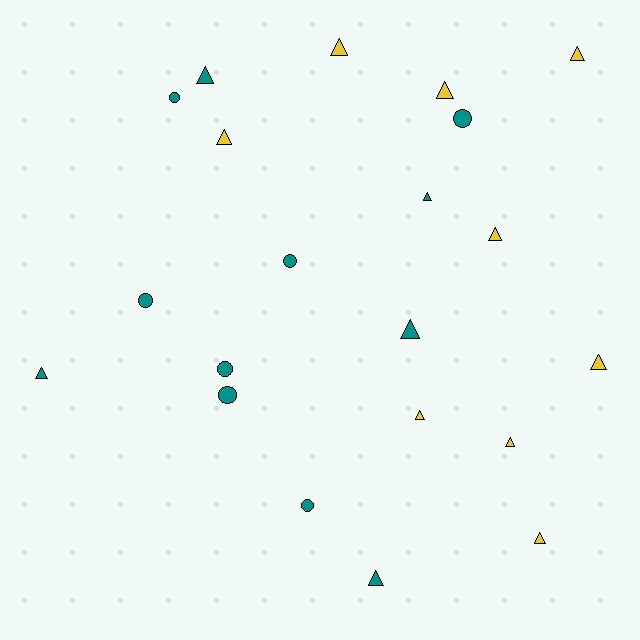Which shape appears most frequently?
Triangle, with 14 objects.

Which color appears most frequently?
Teal, with 12 objects.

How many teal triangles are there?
There are 5 teal triangles.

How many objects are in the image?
There are 21 objects.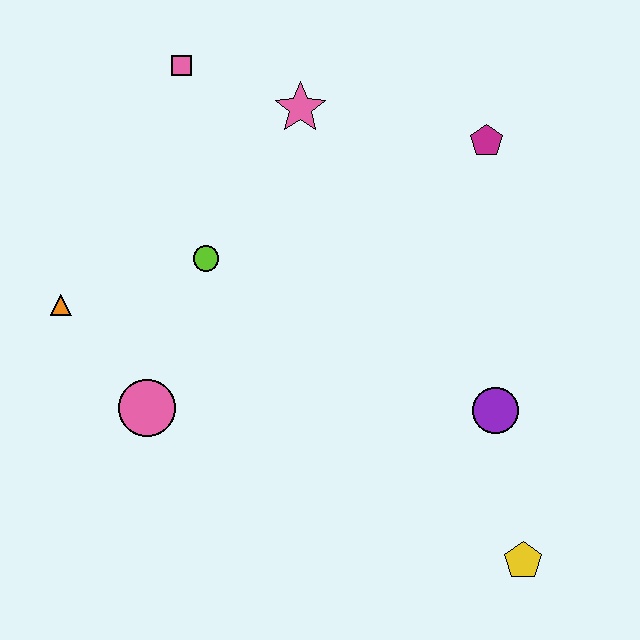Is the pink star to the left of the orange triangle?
No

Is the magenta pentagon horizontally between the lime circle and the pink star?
No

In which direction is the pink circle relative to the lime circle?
The pink circle is below the lime circle.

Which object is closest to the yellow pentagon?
The purple circle is closest to the yellow pentagon.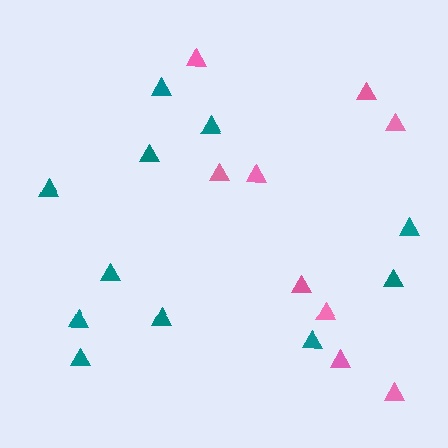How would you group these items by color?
There are 2 groups: one group of pink triangles (9) and one group of teal triangles (11).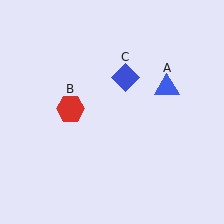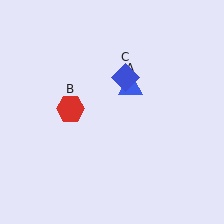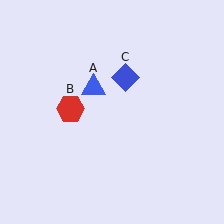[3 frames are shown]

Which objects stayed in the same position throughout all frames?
Red hexagon (object B) and blue diamond (object C) remained stationary.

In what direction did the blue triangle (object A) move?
The blue triangle (object A) moved left.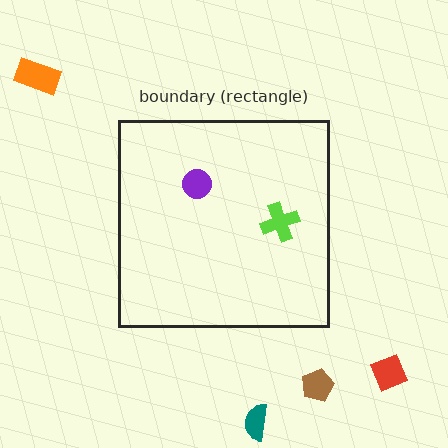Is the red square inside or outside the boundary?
Outside.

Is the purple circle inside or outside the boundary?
Inside.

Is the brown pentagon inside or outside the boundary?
Outside.